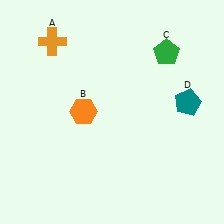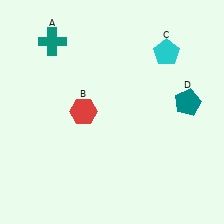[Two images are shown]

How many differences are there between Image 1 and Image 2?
There are 3 differences between the two images.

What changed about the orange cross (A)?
In Image 1, A is orange. In Image 2, it changed to teal.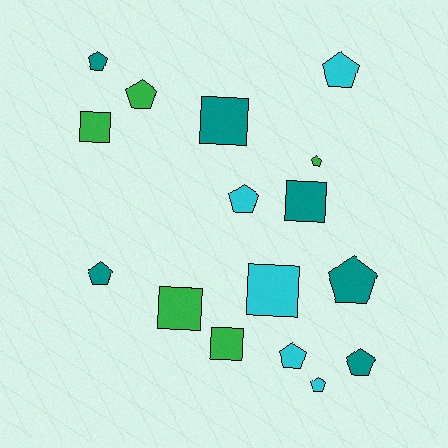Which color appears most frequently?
Teal, with 6 objects.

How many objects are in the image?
There are 16 objects.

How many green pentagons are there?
There are 2 green pentagons.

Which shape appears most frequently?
Pentagon, with 10 objects.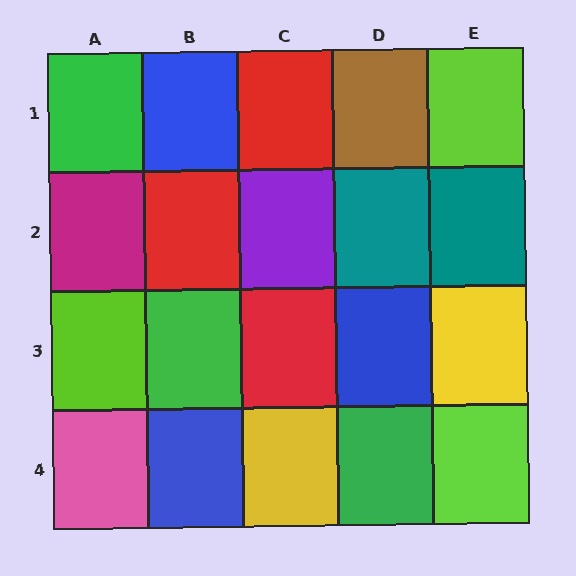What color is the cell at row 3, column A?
Lime.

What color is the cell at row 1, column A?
Green.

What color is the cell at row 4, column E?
Lime.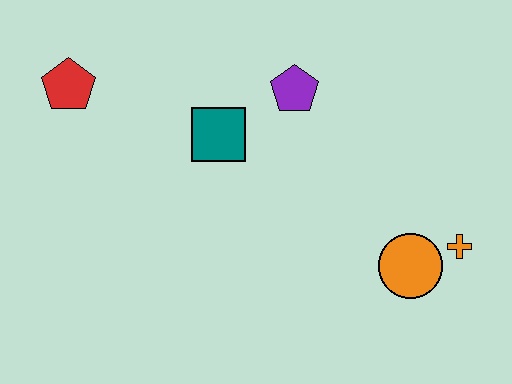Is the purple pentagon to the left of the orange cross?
Yes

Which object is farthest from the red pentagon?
The orange cross is farthest from the red pentagon.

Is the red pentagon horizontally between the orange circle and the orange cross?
No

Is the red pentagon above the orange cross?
Yes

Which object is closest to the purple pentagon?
The teal square is closest to the purple pentagon.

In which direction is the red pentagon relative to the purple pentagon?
The red pentagon is to the left of the purple pentagon.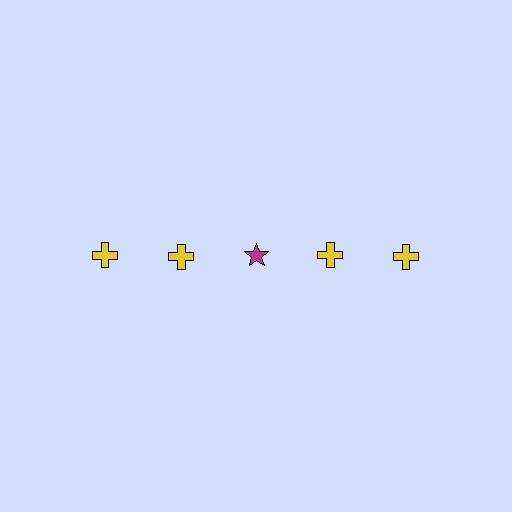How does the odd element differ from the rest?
It differs in both color (magenta instead of yellow) and shape (star instead of cross).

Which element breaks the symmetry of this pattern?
The magenta star in the top row, center column breaks the symmetry. All other shapes are yellow crosses.